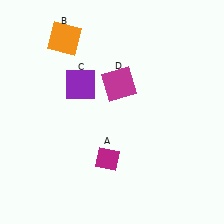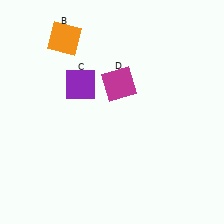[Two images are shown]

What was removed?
The magenta diamond (A) was removed in Image 2.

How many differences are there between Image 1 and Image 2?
There is 1 difference between the two images.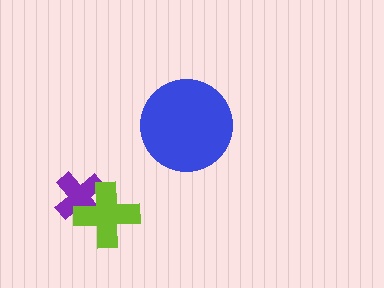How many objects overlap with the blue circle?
0 objects overlap with the blue circle.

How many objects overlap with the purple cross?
1 object overlaps with the purple cross.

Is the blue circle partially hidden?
No, no other shape covers it.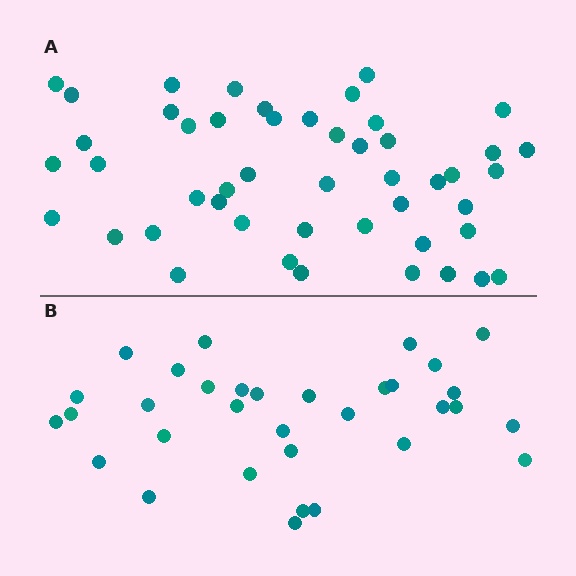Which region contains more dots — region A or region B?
Region A (the top region) has more dots.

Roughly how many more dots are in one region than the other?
Region A has approximately 15 more dots than region B.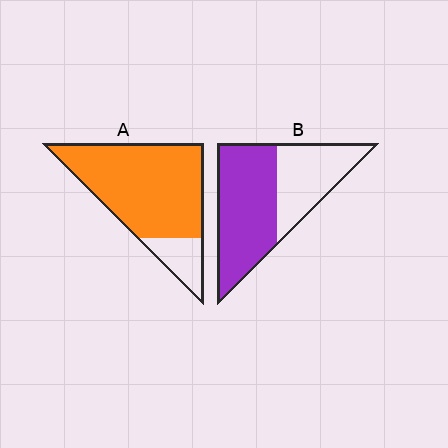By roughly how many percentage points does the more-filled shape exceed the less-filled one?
By roughly 25 percentage points (A over B).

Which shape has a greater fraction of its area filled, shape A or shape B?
Shape A.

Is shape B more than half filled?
Yes.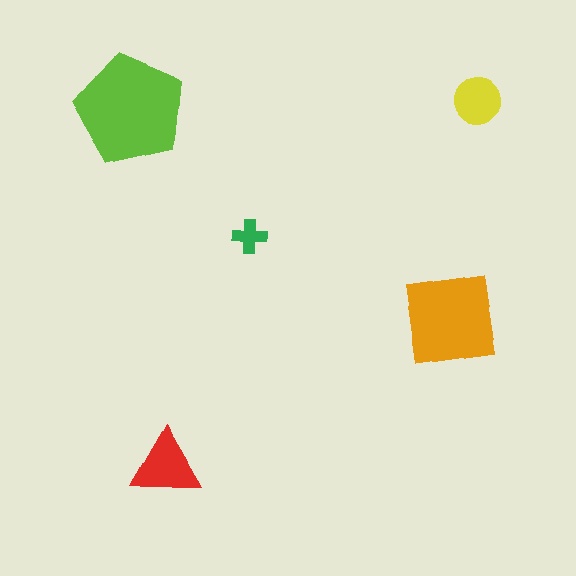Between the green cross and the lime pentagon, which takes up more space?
The lime pentagon.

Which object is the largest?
The lime pentagon.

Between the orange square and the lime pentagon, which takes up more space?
The lime pentagon.